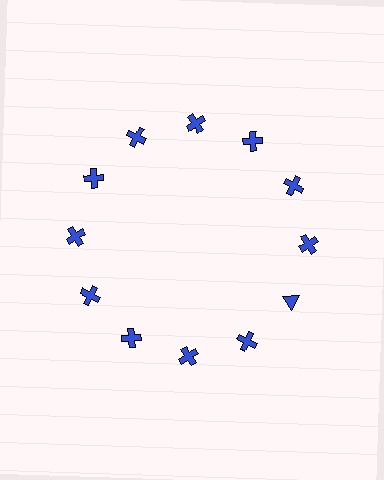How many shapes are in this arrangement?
There are 12 shapes arranged in a ring pattern.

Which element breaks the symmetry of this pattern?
The blue triangle at roughly the 4 o'clock position breaks the symmetry. All other shapes are blue crosses.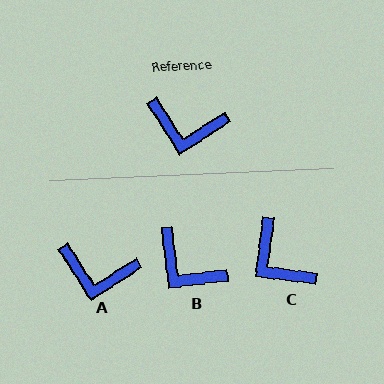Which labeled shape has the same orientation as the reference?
A.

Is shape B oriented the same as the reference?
No, it is off by about 25 degrees.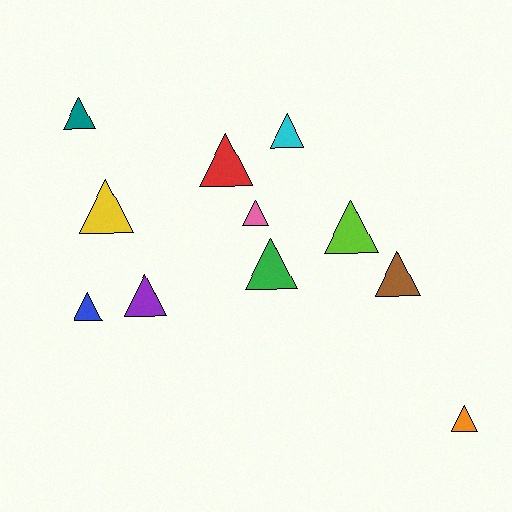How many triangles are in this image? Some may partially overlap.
There are 11 triangles.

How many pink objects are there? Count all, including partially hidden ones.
There is 1 pink object.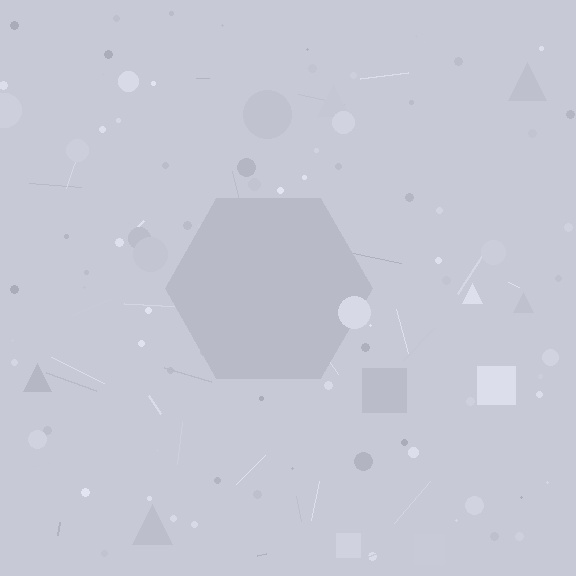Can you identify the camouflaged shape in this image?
The camouflaged shape is a hexagon.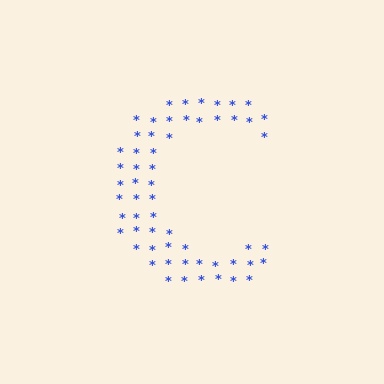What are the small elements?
The small elements are asterisks.